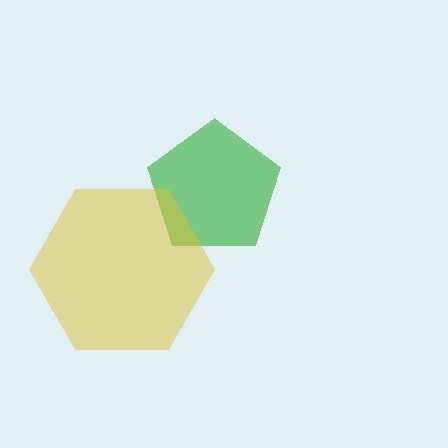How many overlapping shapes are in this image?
There are 2 overlapping shapes in the image.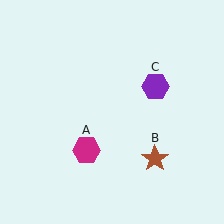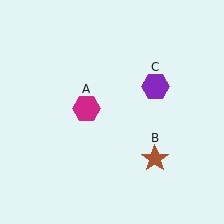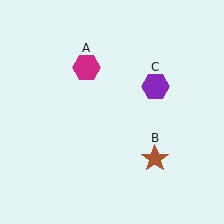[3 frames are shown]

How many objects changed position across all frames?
1 object changed position: magenta hexagon (object A).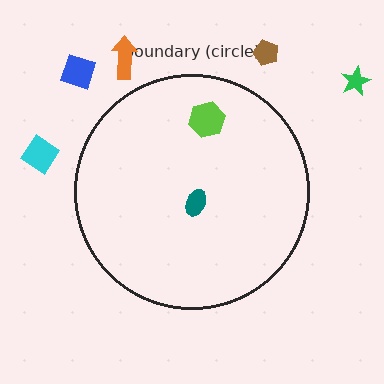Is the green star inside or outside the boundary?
Outside.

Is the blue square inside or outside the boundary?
Outside.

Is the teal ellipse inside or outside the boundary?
Inside.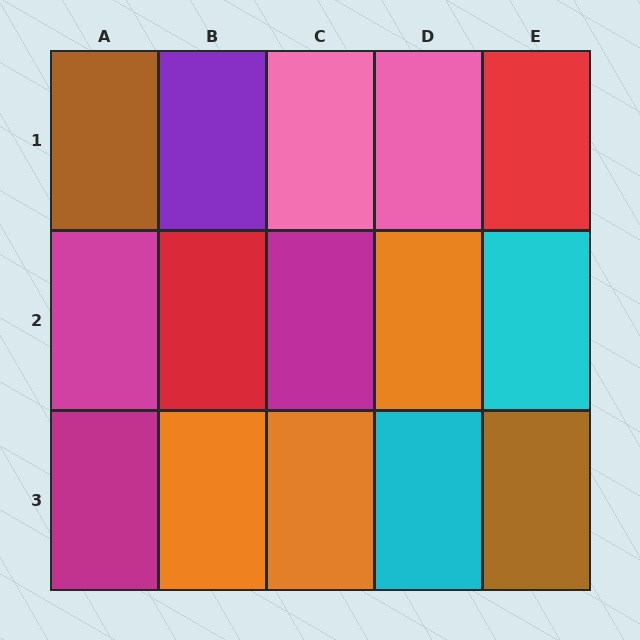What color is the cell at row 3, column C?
Orange.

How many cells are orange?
3 cells are orange.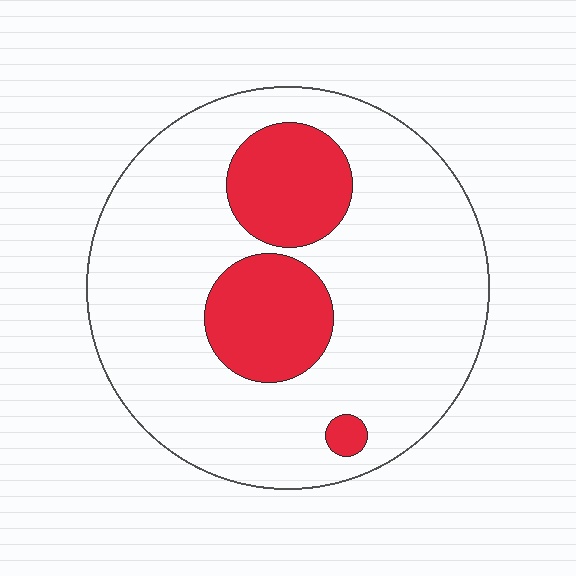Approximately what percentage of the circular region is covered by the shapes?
Approximately 20%.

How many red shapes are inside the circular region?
3.